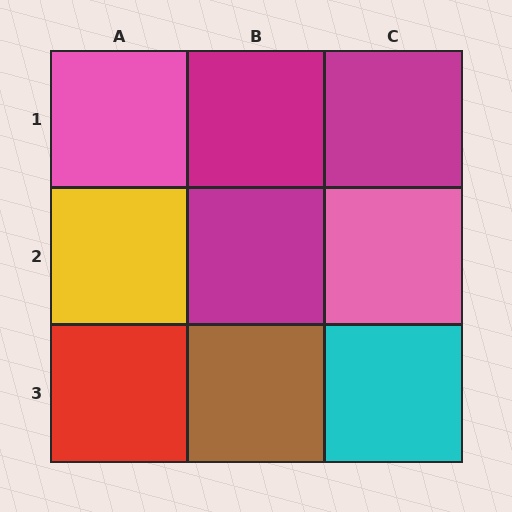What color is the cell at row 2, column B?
Magenta.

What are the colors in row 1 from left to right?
Pink, magenta, magenta.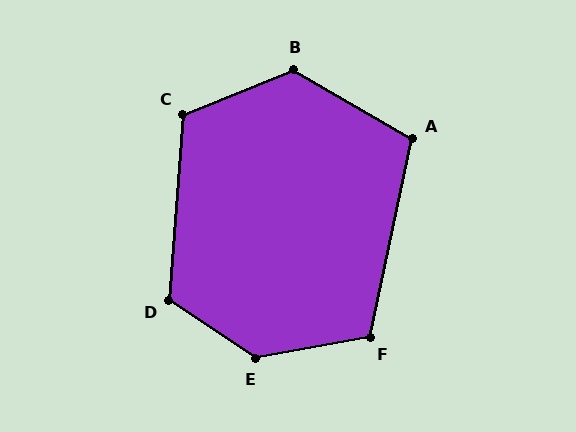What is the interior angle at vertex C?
Approximately 116 degrees (obtuse).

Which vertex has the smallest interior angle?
A, at approximately 108 degrees.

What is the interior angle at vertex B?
Approximately 128 degrees (obtuse).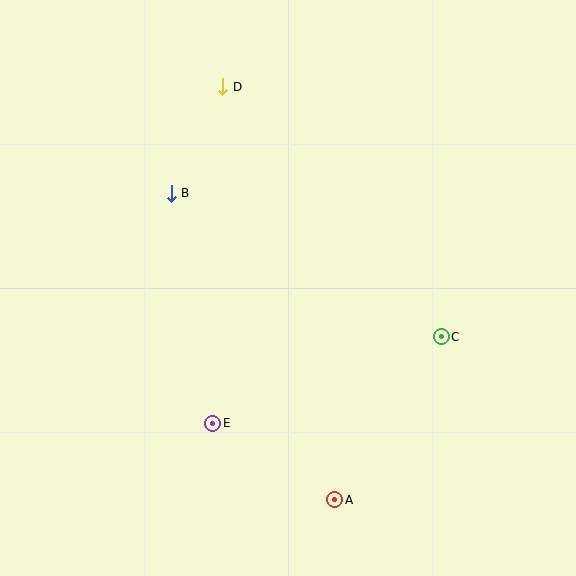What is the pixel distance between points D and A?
The distance between D and A is 428 pixels.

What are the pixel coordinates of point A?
Point A is at (335, 500).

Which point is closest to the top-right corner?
Point C is closest to the top-right corner.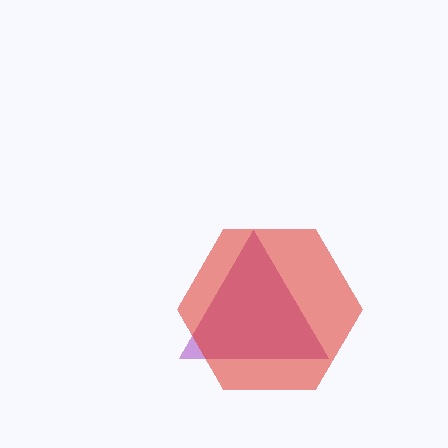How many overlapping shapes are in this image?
There are 2 overlapping shapes in the image.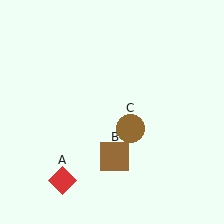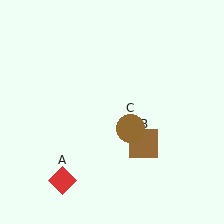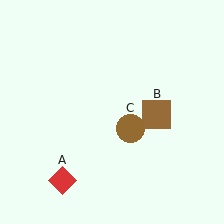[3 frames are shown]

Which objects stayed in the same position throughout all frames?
Red diamond (object A) and brown circle (object C) remained stationary.